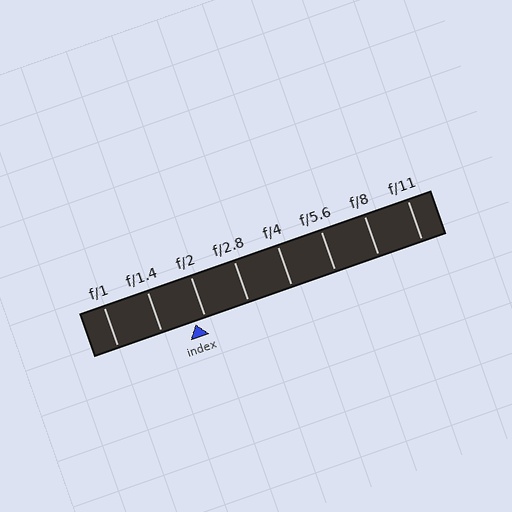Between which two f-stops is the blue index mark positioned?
The index mark is between f/1.4 and f/2.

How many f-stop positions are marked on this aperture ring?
There are 8 f-stop positions marked.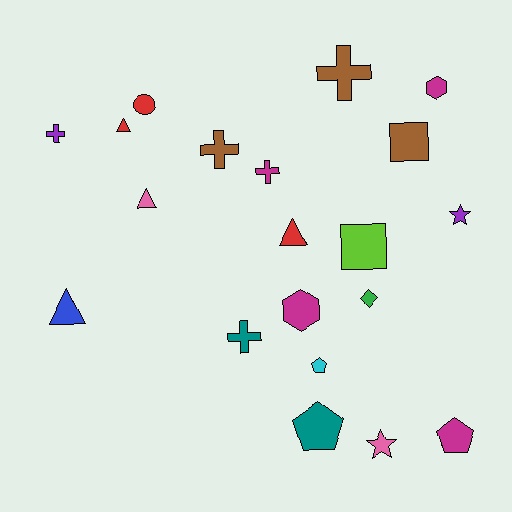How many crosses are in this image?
There are 5 crosses.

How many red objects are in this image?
There are 3 red objects.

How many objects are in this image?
There are 20 objects.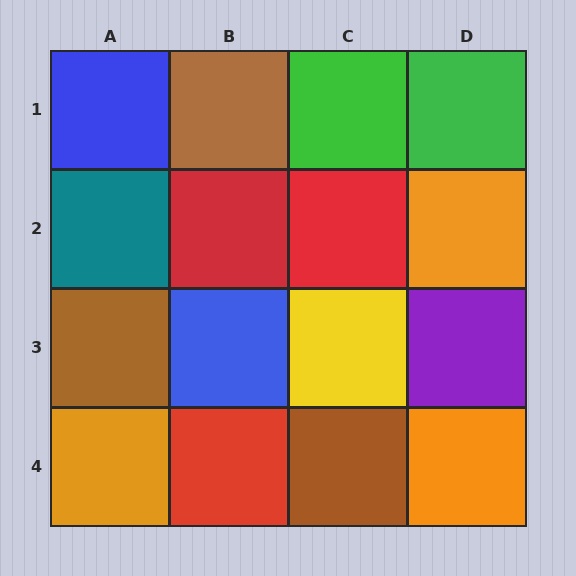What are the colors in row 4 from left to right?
Orange, red, brown, orange.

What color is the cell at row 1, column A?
Blue.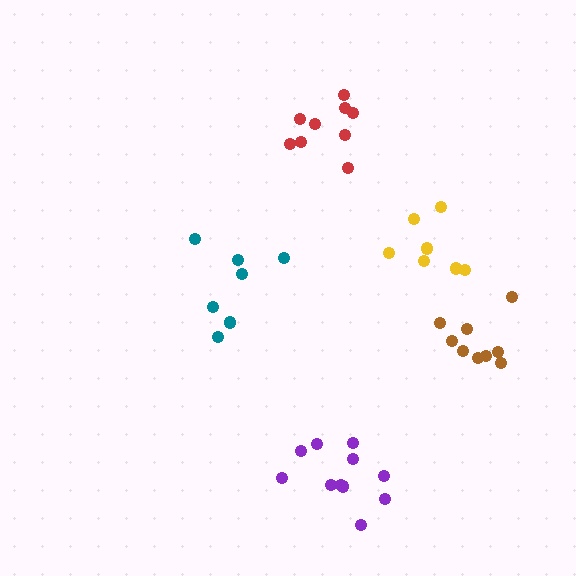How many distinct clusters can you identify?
There are 5 distinct clusters.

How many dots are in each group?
Group 1: 7 dots, Group 2: 11 dots, Group 3: 7 dots, Group 4: 9 dots, Group 5: 9 dots (43 total).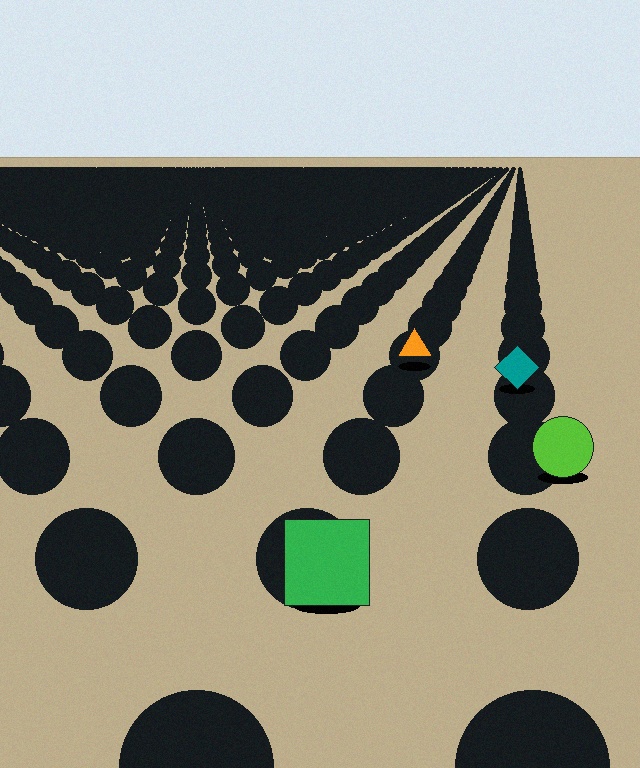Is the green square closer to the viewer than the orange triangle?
Yes. The green square is closer — you can tell from the texture gradient: the ground texture is coarser near it.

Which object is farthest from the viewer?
The orange triangle is farthest from the viewer. It appears smaller and the ground texture around it is denser.